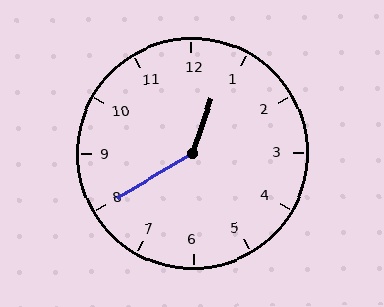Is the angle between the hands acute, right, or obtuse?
It is obtuse.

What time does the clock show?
12:40.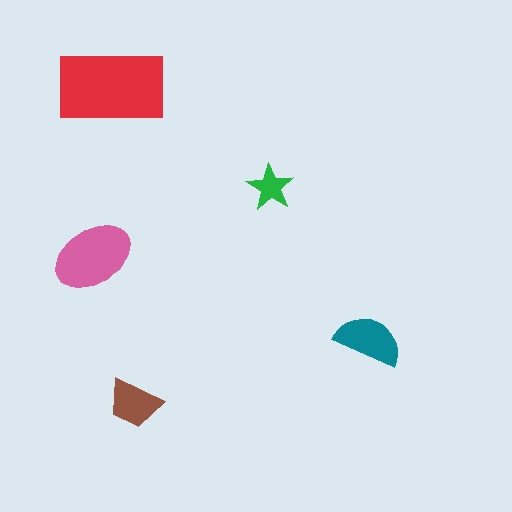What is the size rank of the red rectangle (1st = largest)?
1st.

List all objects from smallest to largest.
The green star, the brown trapezoid, the teal semicircle, the pink ellipse, the red rectangle.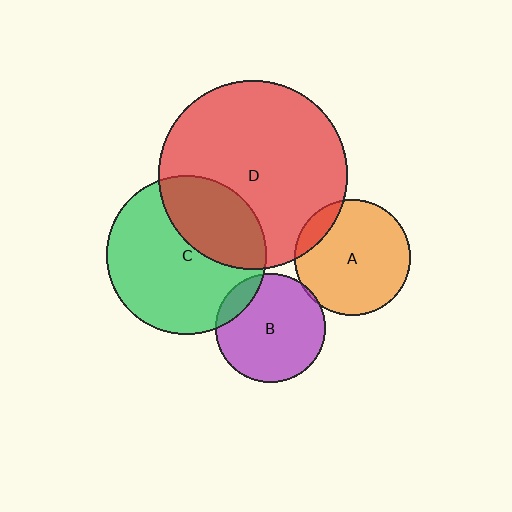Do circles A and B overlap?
Yes.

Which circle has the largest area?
Circle D (red).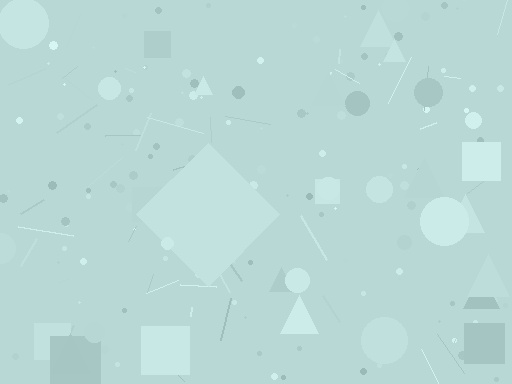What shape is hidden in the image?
A diamond is hidden in the image.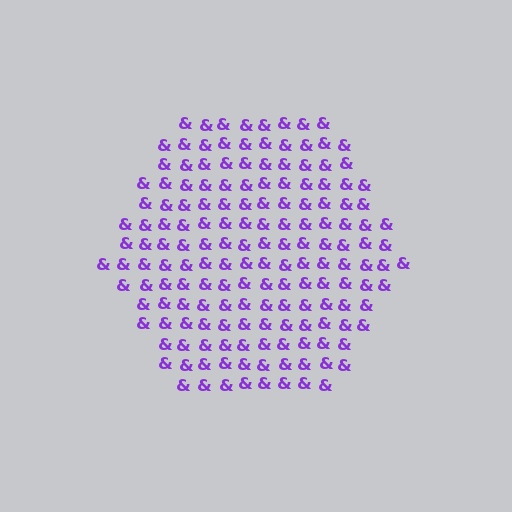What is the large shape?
The large shape is a hexagon.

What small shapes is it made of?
It is made of small ampersands.